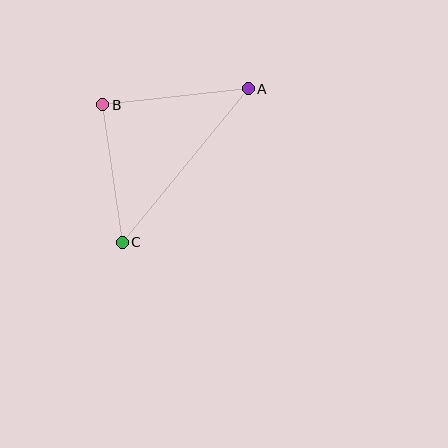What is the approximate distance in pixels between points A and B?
The distance between A and B is approximately 146 pixels.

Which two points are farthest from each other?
Points A and C are farthest from each other.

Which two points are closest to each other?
Points B and C are closest to each other.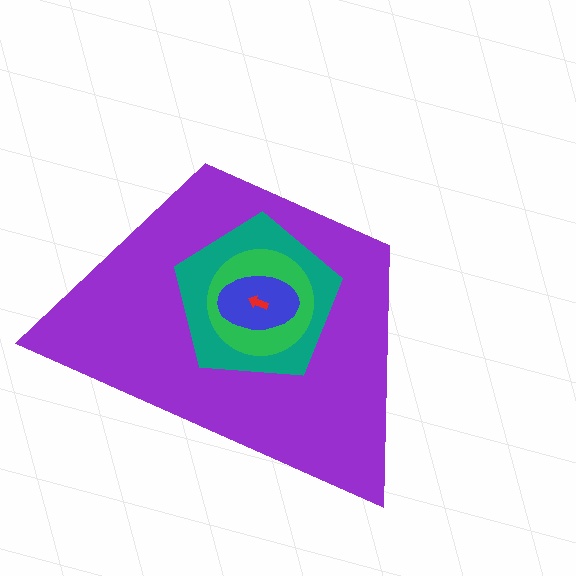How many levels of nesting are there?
5.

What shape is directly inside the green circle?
The blue ellipse.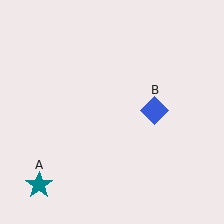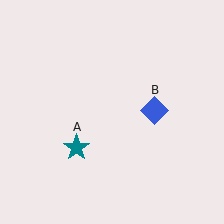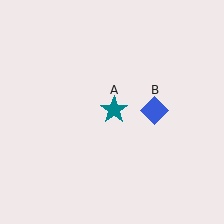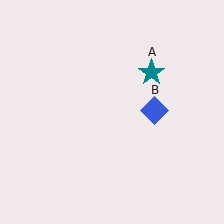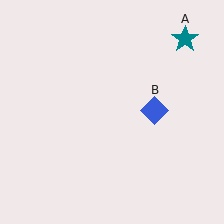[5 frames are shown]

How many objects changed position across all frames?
1 object changed position: teal star (object A).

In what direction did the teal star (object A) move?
The teal star (object A) moved up and to the right.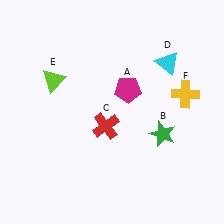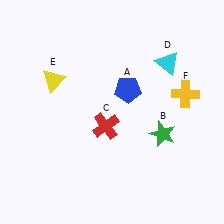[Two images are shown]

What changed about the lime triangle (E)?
In Image 1, E is lime. In Image 2, it changed to yellow.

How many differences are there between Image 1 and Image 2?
There are 2 differences between the two images.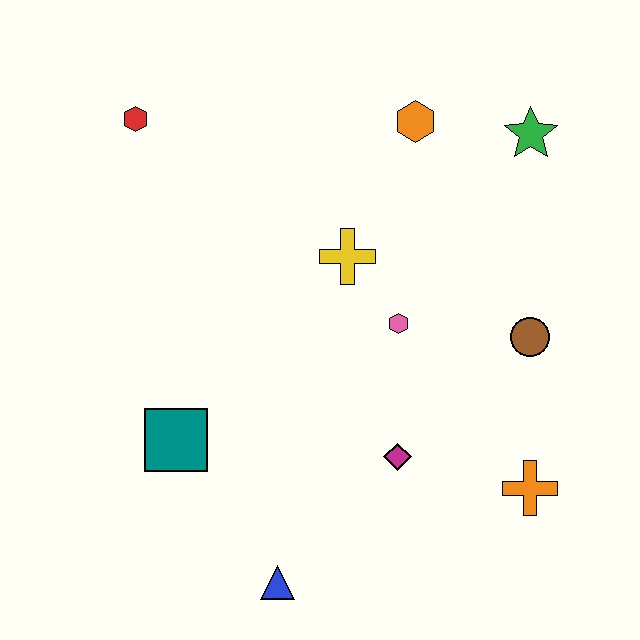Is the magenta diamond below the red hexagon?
Yes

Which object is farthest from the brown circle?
The red hexagon is farthest from the brown circle.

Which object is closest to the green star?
The orange hexagon is closest to the green star.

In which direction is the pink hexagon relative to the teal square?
The pink hexagon is to the right of the teal square.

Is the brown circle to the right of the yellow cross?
Yes